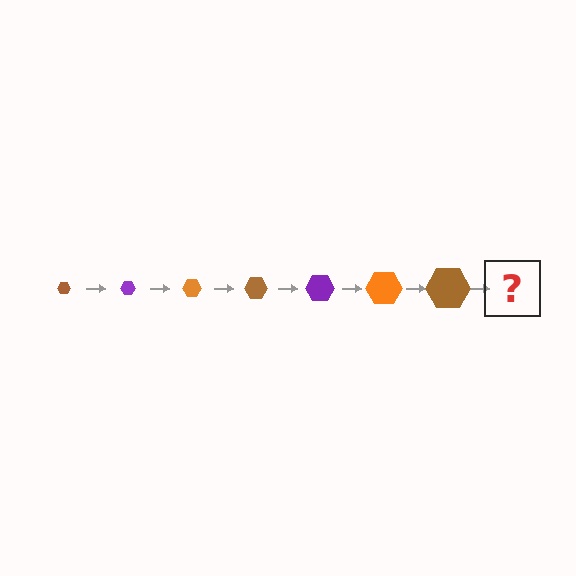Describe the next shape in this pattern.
It should be a purple hexagon, larger than the previous one.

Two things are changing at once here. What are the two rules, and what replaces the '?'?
The two rules are that the hexagon grows larger each step and the color cycles through brown, purple, and orange. The '?' should be a purple hexagon, larger than the previous one.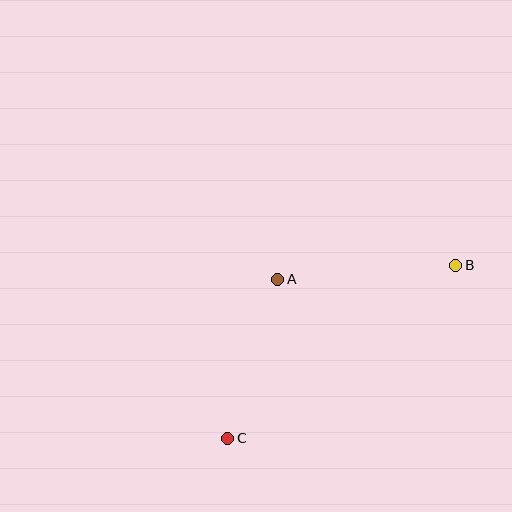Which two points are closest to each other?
Points A and C are closest to each other.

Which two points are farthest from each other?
Points B and C are farthest from each other.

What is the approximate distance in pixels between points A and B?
The distance between A and B is approximately 178 pixels.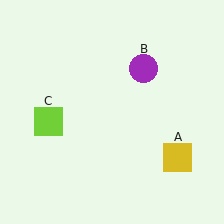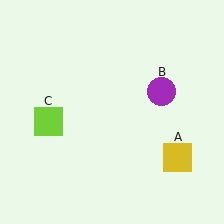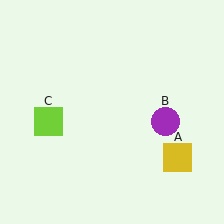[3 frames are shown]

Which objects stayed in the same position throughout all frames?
Yellow square (object A) and lime square (object C) remained stationary.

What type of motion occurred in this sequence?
The purple circle (object B) rotated clockwise around the center of the scene.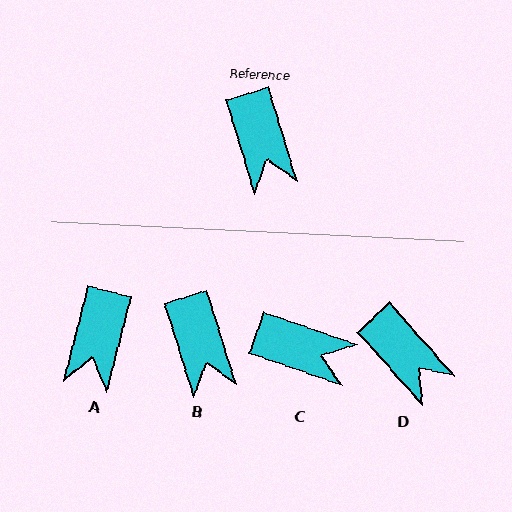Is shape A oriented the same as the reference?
No, it is off by about 31 degrees.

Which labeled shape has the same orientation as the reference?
B.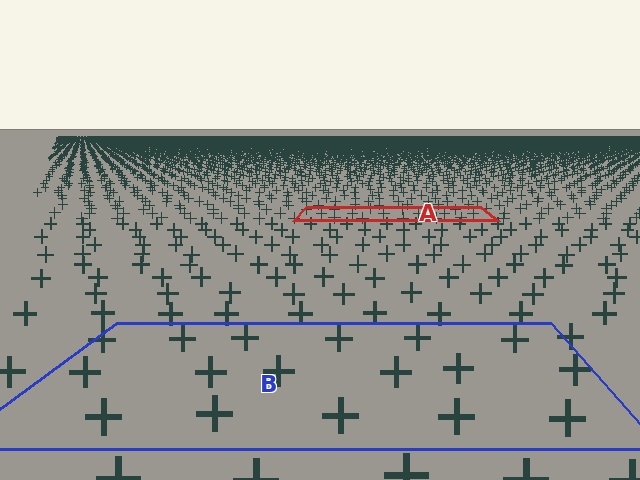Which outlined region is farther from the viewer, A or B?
Region A is farther from the viewer — the texture elements inside it appear smaller and more densely packed.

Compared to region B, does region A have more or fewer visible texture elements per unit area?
Region A has more texture elements per unit area — they are packed more densely because it is farther away.